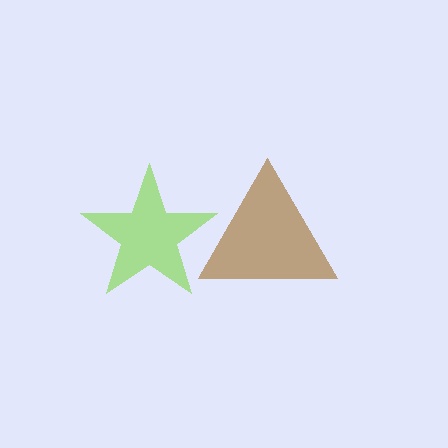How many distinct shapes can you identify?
There are 2 distinct shapes: a lime star, a brown triangle.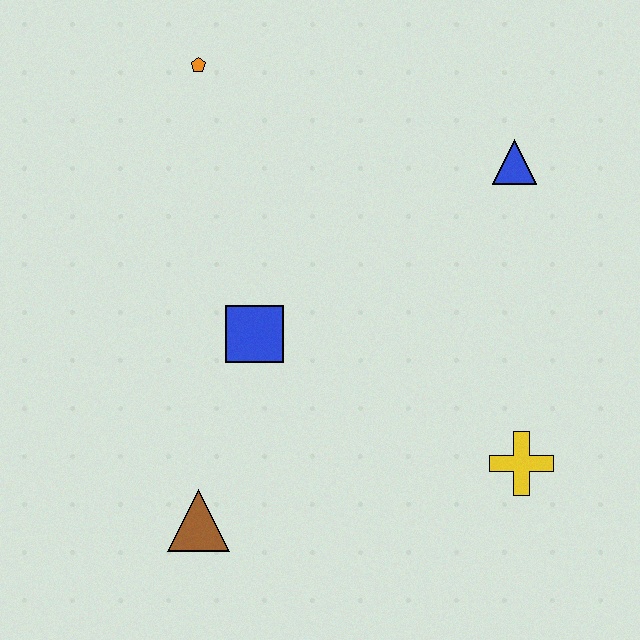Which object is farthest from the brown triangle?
The blue triangle is farthest from the brown triangle.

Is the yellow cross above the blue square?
No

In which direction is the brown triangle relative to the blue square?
The brown triangle is below the blue square.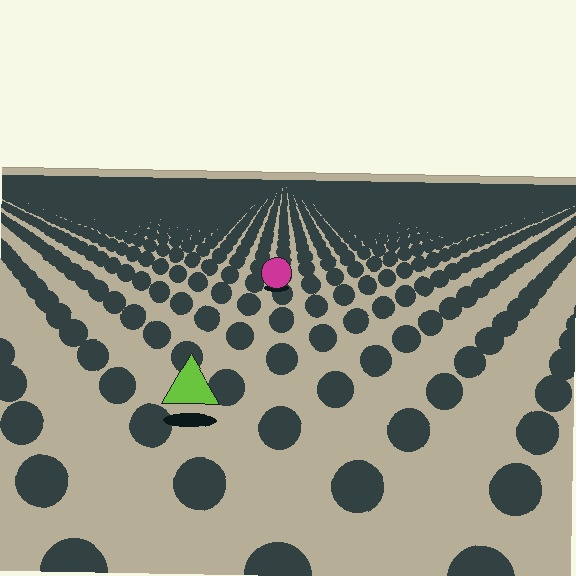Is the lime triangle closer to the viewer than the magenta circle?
Yes. The lime triangle is closer — you can tell from the texture gradient: the ground texture is coarser near it.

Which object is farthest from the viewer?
The magenta circle is farthest from the viewer. It appears smaller and the ground texture around it is denser.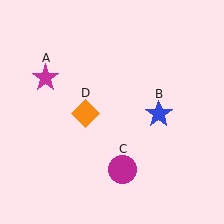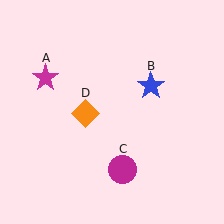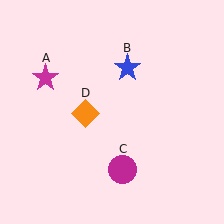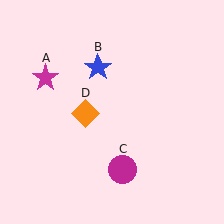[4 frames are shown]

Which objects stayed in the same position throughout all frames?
Magenta star (object A) and magenta circle (object C) and orange diamond (object D) remained stationary.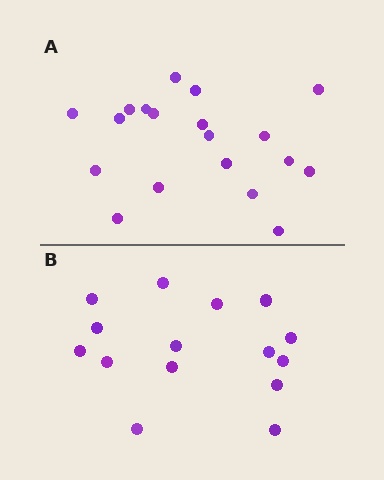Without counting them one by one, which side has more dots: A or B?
Region A (the top region) has more dots.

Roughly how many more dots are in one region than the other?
Region A has about 4 more dots than region B.